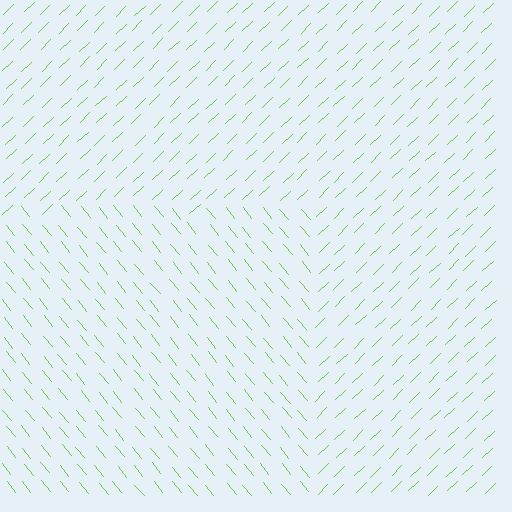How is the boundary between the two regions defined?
The boundary is defined purely by a change in line orientation (approximately 85 degrees difference). All lines are the same color and thickness.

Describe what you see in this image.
The image is filled with small lime line segments. A rectangle region in the image has lines oriented differently from the surrounding lines, creating a visible texture boundary.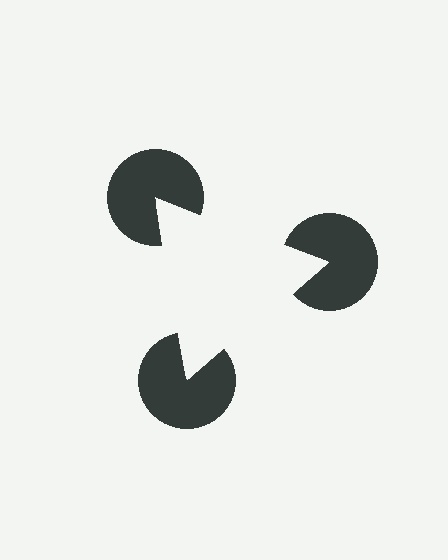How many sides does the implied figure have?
3 sides.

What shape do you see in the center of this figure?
An illusory triangle — its edges are inferred from the aligned wedge cuts in the pac-man discs, not physically drawn.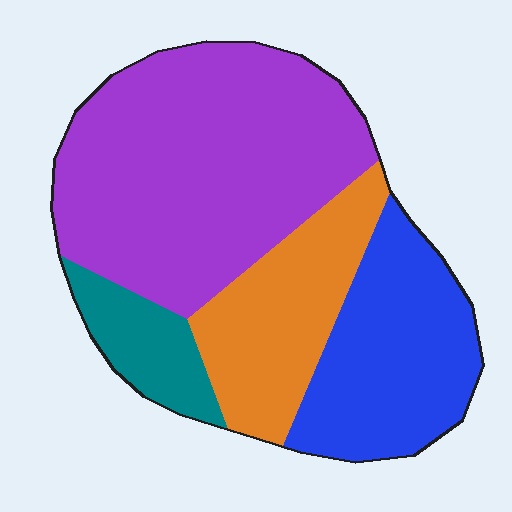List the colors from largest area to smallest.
From largest to smallest: purple, blue, orange, teal.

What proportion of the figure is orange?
Orange covers roughly 20% of the figure.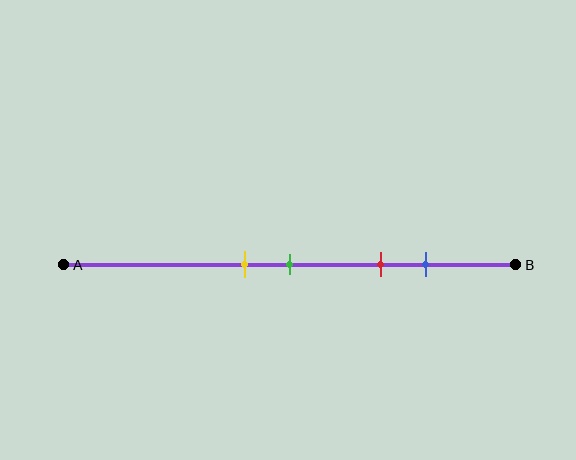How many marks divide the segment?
There are 4 marks dividing the segment.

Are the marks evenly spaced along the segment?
No, the marks are not evenly spaced.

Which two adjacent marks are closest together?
The yellow and green marks are the closest adjacent pair.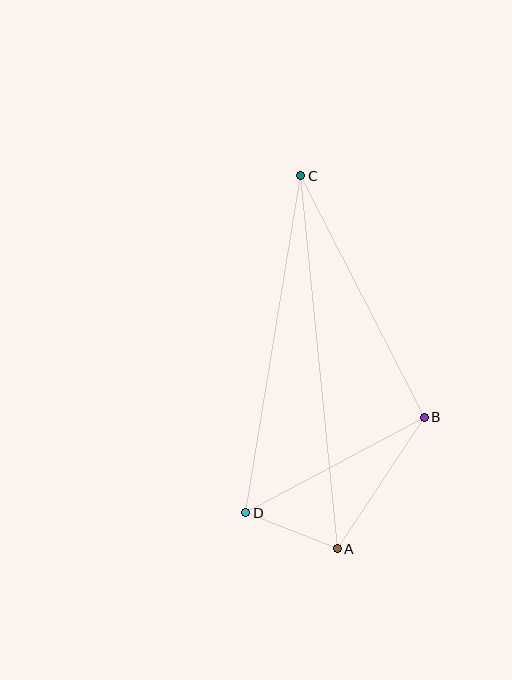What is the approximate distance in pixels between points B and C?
The distance between B and C is approximately 271 pixels.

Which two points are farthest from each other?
Points A and C are farthest from each other.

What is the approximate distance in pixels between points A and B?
The distance between A and B is approximately 158 pixels.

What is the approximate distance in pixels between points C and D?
The distance between C and D is approximately 342 pixels.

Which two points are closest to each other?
Points A and D are closest to each other.